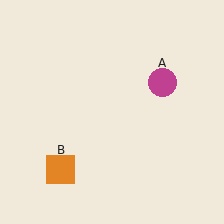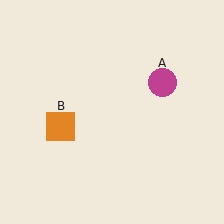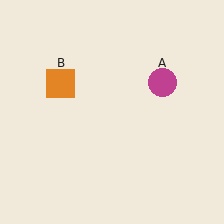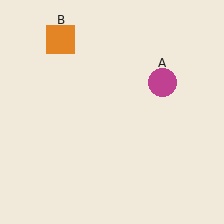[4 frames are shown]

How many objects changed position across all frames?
1 object changed position: orange square (object B).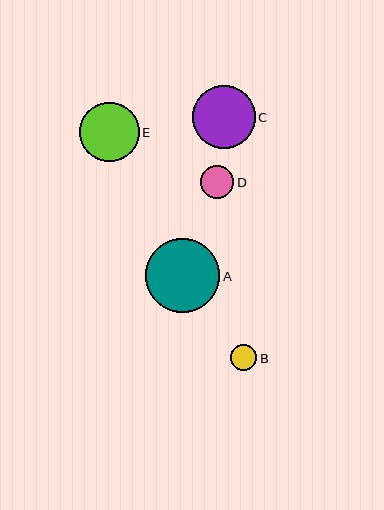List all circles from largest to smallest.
From largest to smallest: A, C, E, D, B.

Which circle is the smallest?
Circle B is the smallest with a size of approximately 26 pixels.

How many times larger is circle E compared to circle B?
Circle E is approximately 2.2 times the size of circle B.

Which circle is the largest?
Circle A is the largest with a size of approximately 74 pixels.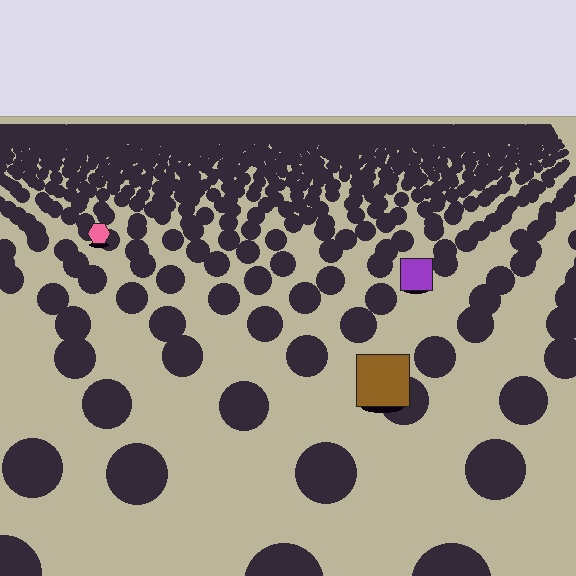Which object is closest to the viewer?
The brown square is closest. The texture marks near it are larger and more spread out.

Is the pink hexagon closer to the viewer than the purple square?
No. The purple square is closer — you can tell from the texture gradient: the ground texture is coarser near it.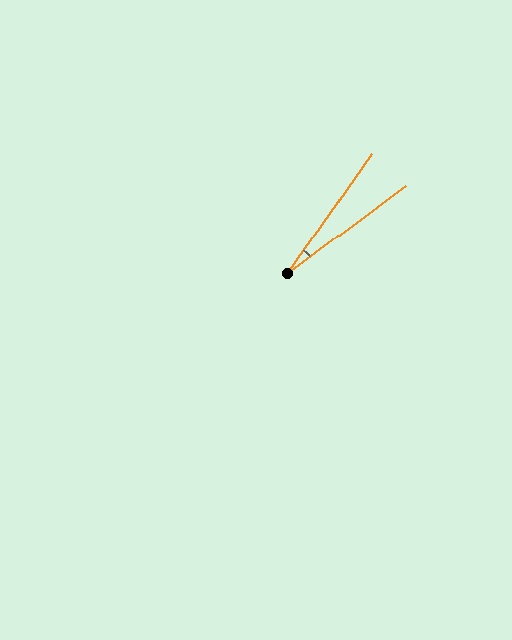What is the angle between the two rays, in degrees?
Approximately 18 degrees.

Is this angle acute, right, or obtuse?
It is acute.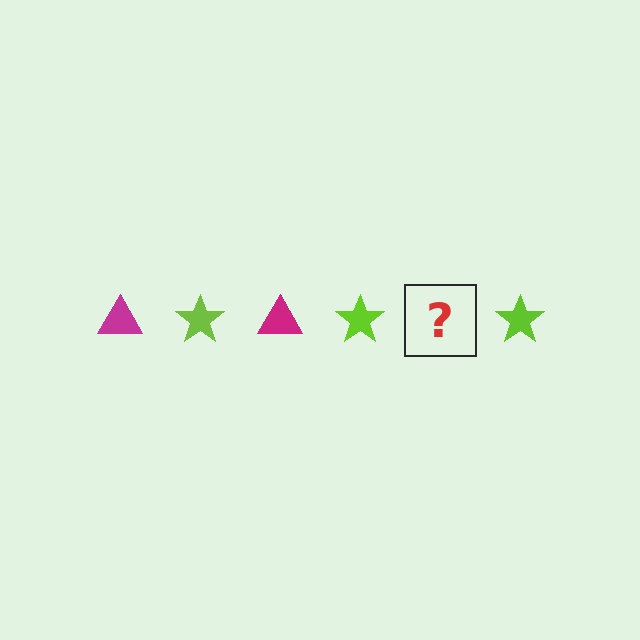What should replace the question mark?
The question mark should be replaced with a magenta triangle.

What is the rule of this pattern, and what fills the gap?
The rule is that the pattern alternates between magenta triangle and lime star. The gap should be filled with a magenta triangle.